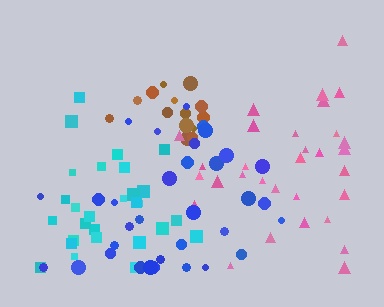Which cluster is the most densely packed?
Brown.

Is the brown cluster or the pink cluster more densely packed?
Brown.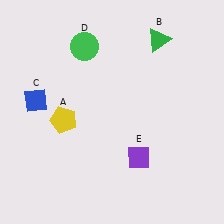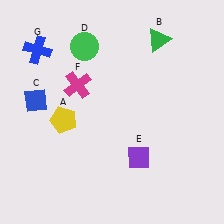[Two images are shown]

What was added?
A magenta cross (F), a blue cross (G) were added in Image 2.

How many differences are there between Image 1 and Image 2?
There are 2 differences between the two images.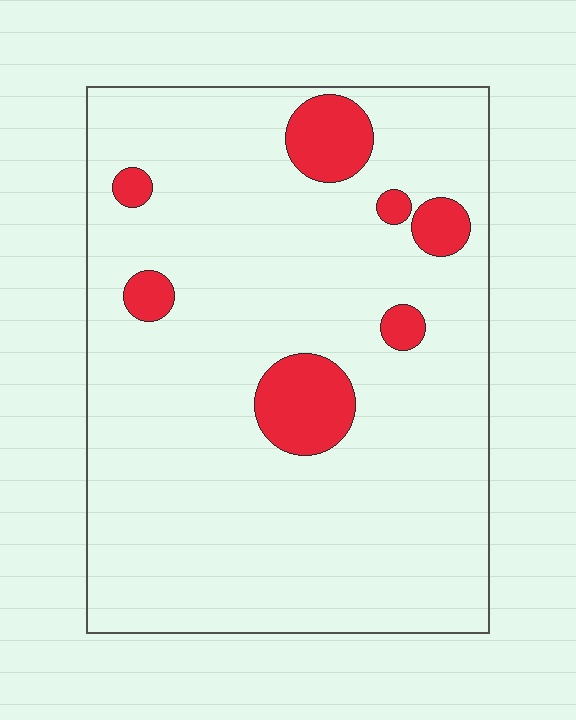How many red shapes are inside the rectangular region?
7.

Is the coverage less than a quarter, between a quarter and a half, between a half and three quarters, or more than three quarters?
Less than a quarter.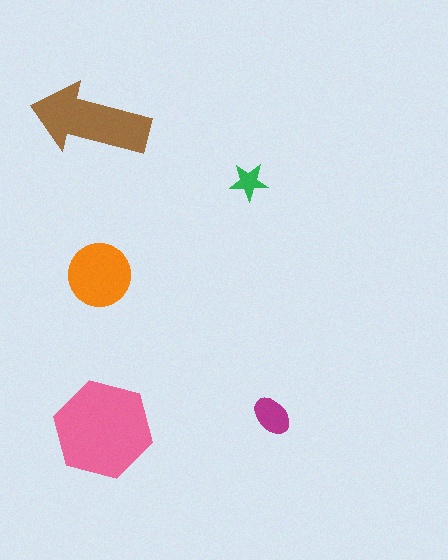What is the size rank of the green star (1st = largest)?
5th.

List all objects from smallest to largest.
The green star, the magenta ellipse, the orange circle, the brown arrow, the pink hexagon.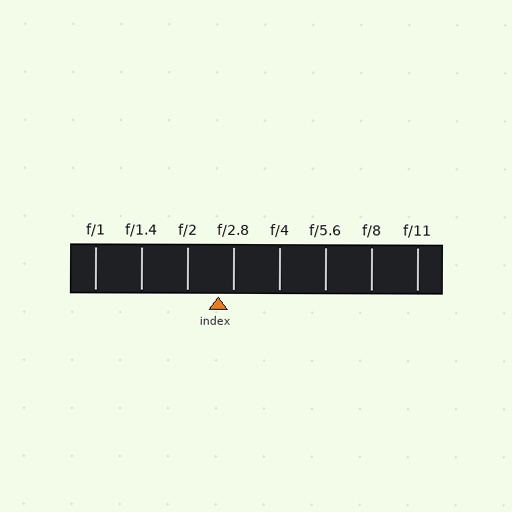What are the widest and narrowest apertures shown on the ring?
The widest aperture shown is f/1 and the narrowest is f/11.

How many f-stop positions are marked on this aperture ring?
There are 8 f-stop positions marked.